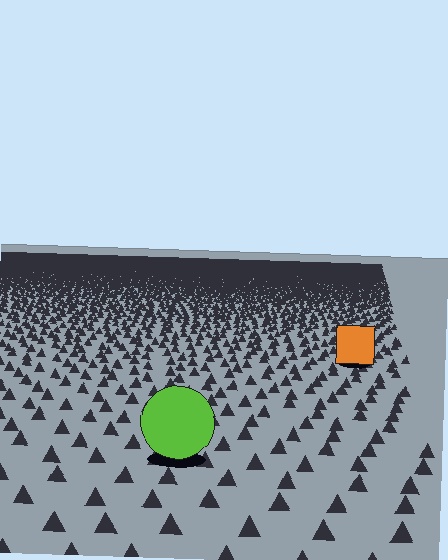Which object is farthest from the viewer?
The orange square is farthest from the viewer. It appears smaller and the ground texture around it is denser.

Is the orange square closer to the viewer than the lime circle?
No. The lime circle is closer — you can tell from the texture gradient: the ground texture is coarser near it.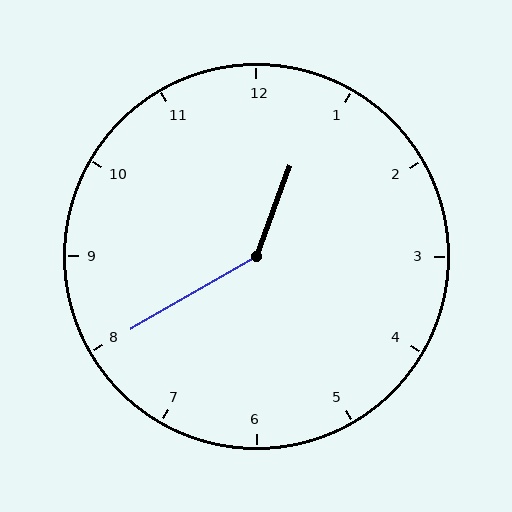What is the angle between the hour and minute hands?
Approximately 140 degrees.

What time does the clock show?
12:40.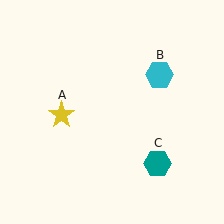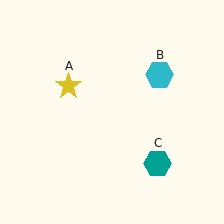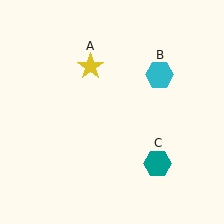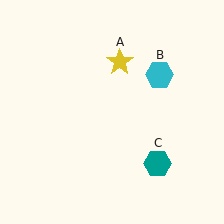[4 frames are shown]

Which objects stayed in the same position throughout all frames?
Cyan hexagon (object B) and teal hexagon (object C) remained stationary.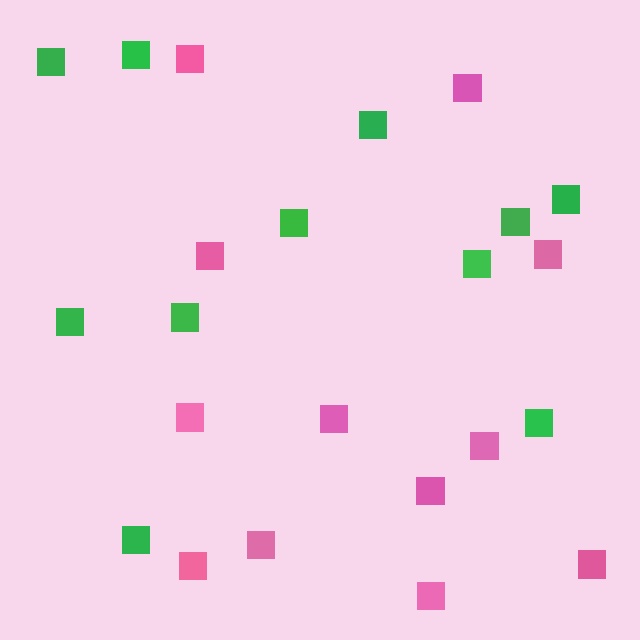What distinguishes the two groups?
There are 2 groups: one group of green squares (11) and one group of pink squares (12).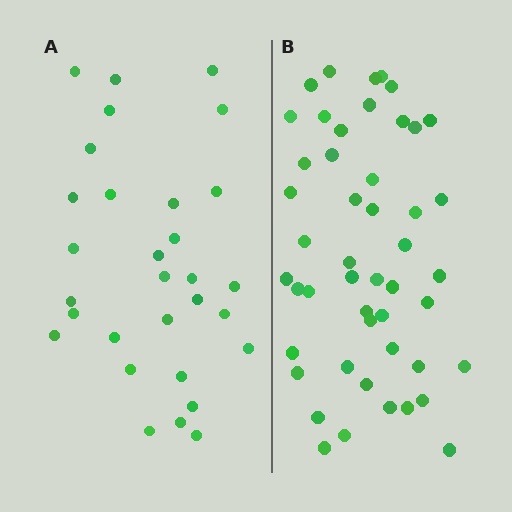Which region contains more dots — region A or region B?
Region B (the right region) has more dots.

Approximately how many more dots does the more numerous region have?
Region B has approximately 20 more dots than region A.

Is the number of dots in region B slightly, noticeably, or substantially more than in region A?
Region B has substantially more. The ratio is roughly 1.6 to 1.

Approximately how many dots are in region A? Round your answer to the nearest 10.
About 30 dots.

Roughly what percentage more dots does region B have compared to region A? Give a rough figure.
About 60% more.